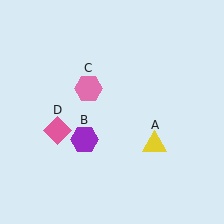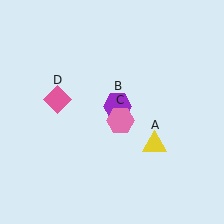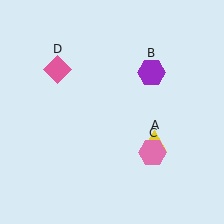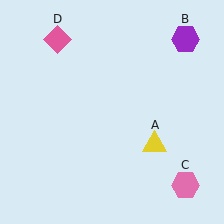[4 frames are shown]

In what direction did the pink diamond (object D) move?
The pink diamond (object D) moved up.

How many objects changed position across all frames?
3 objects changed position: purple hexagon (object B), pink hexagon (object C), pink diamond (object D).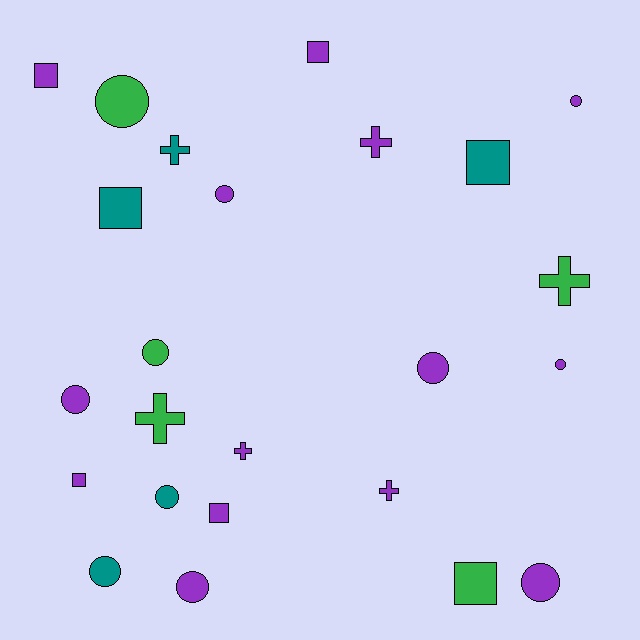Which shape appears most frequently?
Circle, with 11 objects.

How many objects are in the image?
There are 24 objects.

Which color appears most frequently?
Purple, with 14 objects.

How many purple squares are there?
There are 4 purple squares.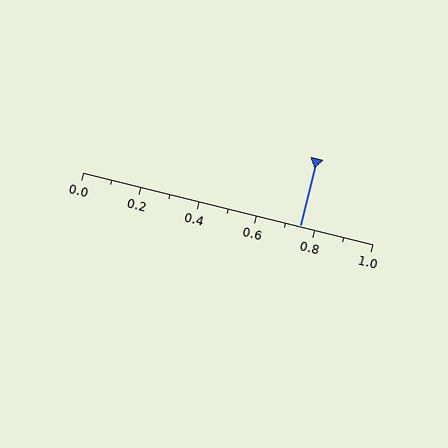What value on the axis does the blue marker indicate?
The marker indicates approximately 0.75.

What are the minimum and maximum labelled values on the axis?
The axis runs from 0.0 to 1.0.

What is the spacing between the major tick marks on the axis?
The major ticks are spaced 0.2 apart.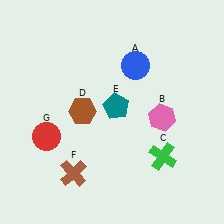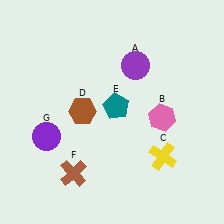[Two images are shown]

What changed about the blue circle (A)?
In Image 1, A is blue. In Image 2, it changed to purple.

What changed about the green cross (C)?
In Image 1, C is green. In Image 2, it changed to yellow.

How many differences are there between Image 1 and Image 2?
There are 3 differences between the two images.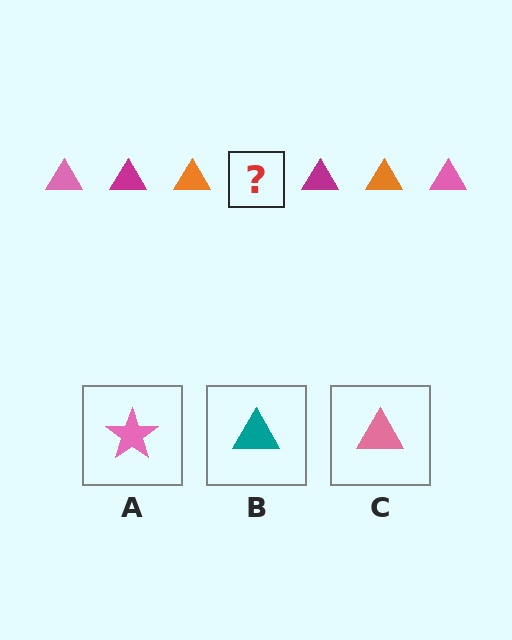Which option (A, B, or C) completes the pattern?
C.